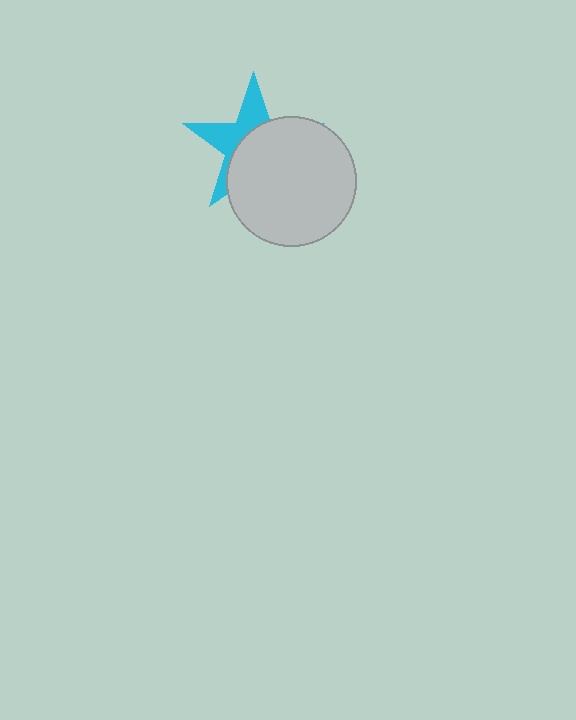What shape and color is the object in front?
The object in front is a light gray circle.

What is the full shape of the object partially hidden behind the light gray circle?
The partially hidden object is a cyan star.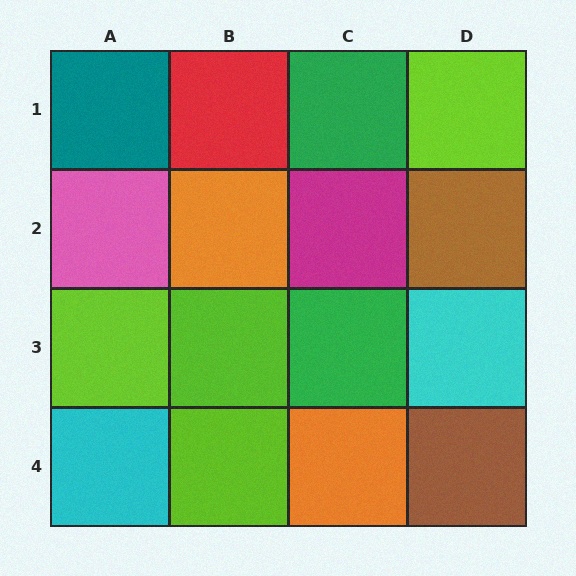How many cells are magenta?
1 cell is magenta.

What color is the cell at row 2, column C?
Magenta.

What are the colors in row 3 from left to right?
Lime, lime, green, cyan.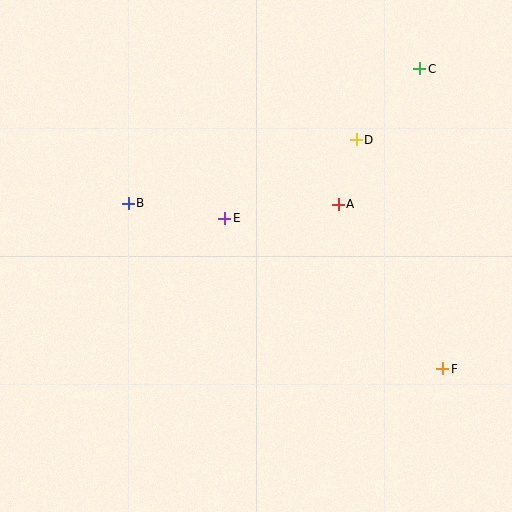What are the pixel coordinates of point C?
Point C is at (420, 69).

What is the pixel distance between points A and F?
The distance between A and F is 195 pixels.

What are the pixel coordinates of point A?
Point A is at (338, 204).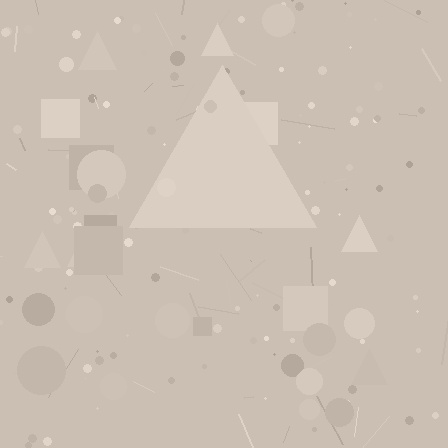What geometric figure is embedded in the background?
A triangle is embedded in the background.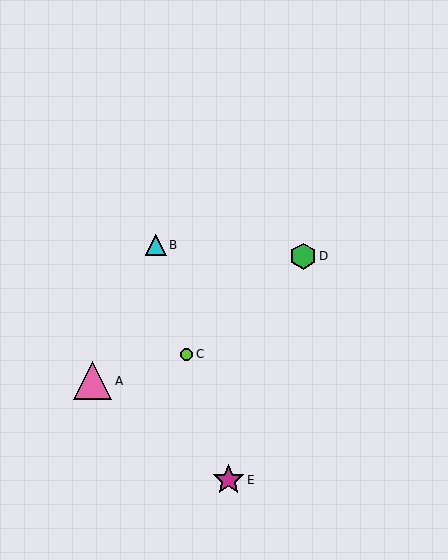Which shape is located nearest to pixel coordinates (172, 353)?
The lime circle (labeled C) at (187, 354) is nearest to that location.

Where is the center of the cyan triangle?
The center of the cyan triangle is at (156, 245).